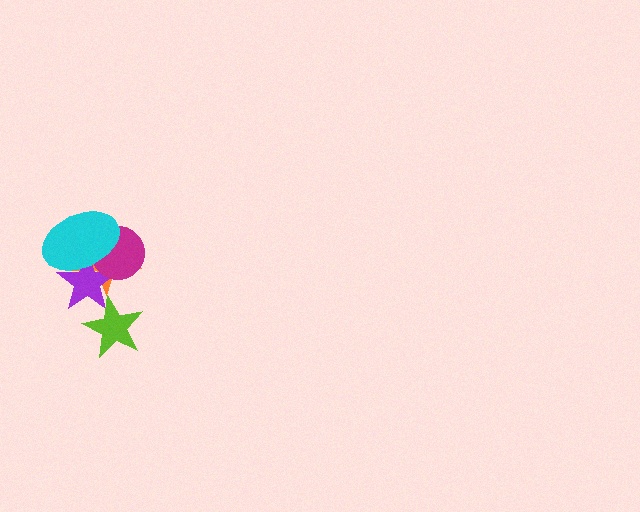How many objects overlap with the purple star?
4 objects overlap with the purple star.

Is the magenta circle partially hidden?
Yes, it is partially covered by another shape.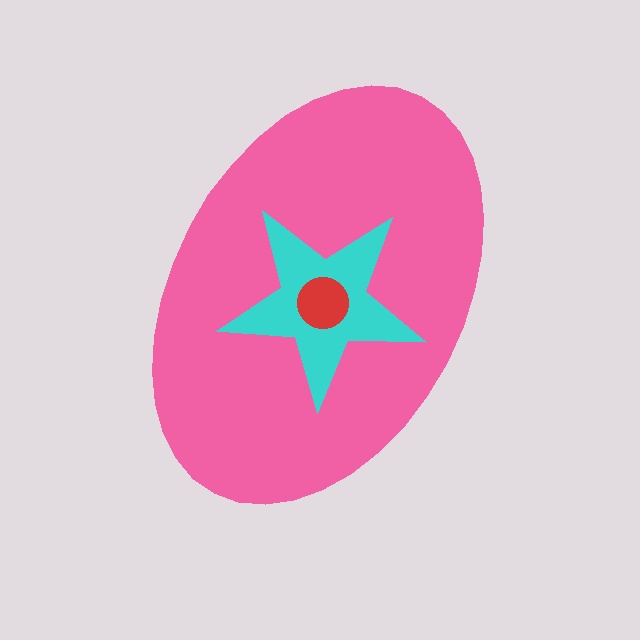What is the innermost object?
The red circle.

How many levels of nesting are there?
3.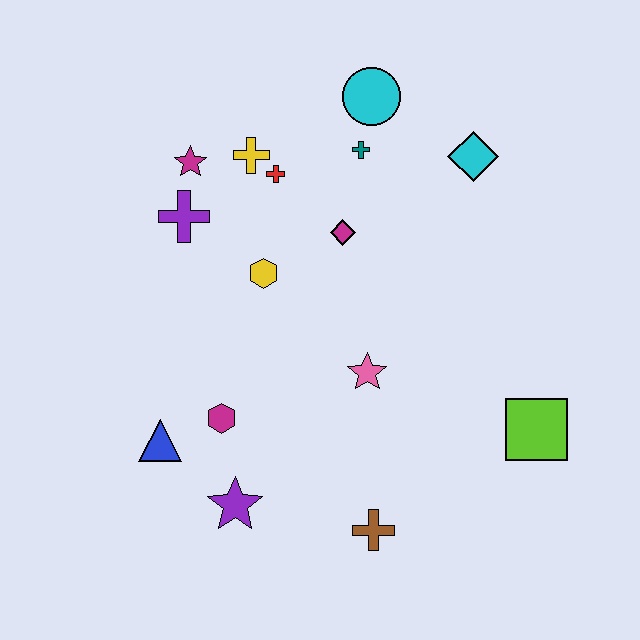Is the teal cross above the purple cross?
Yes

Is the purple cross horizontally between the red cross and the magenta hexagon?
No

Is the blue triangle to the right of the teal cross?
No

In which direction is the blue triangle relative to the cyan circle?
The blue triangle is below the cyan circle.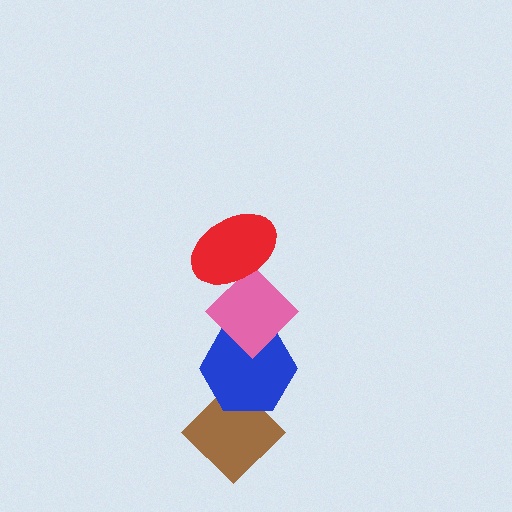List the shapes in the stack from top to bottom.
From top to bottom: the red ellipse, the pink diamond, the blue hexagon, the brown diamond.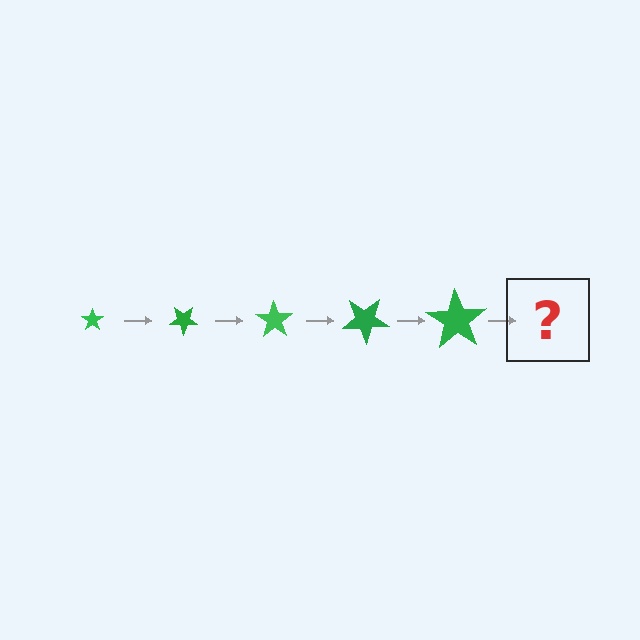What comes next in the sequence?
The next element should be a star, larger than the previous one and rotated 175 degrees from the start.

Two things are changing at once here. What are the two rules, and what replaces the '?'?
The two rules are that the star grows larger each step and it rotates 35 degrees each step. The '?' should be a star, larger than the previous one and rotated 175 degrees from the start.